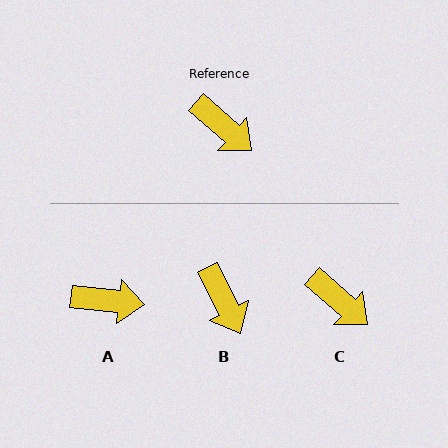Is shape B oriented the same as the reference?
No, it is off by about 22 degrees.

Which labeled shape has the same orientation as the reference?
C.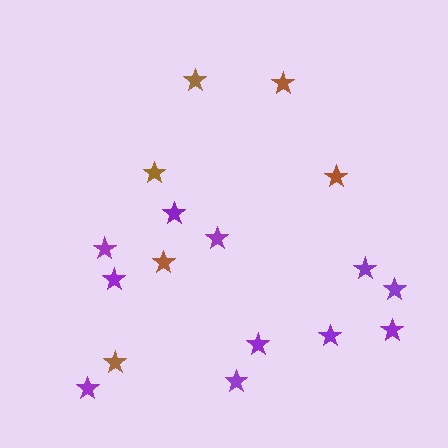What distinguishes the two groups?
There are 2 groups: one group of brown stars (6) and one group of purple stars (11).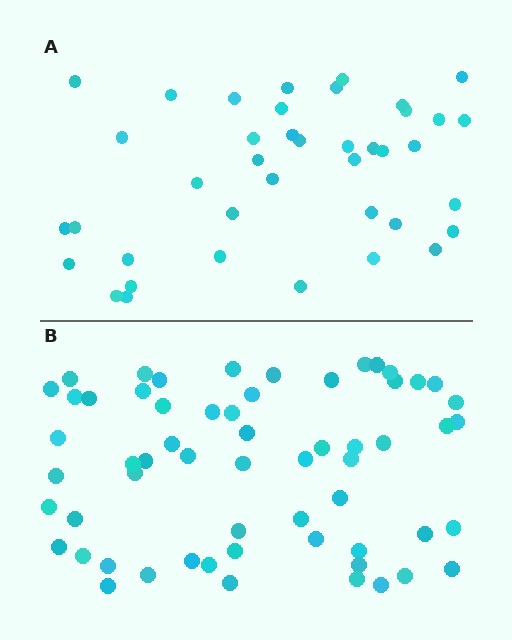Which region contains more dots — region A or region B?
Region B (the bottom region) has more dots.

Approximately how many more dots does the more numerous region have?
Region B has approximately 20 more dots than region A.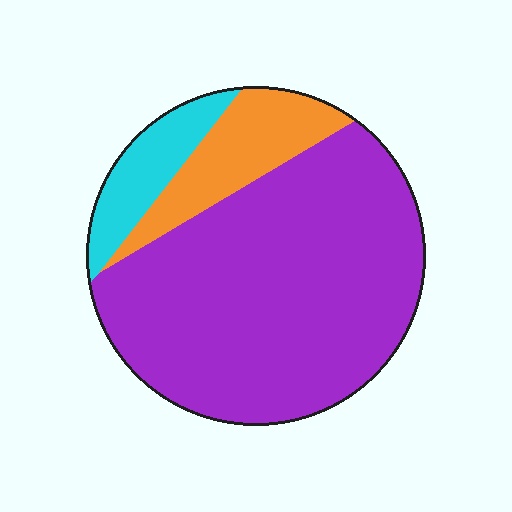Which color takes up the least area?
Cyan, at roughly 10%.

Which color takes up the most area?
Purple, at roughly 75%.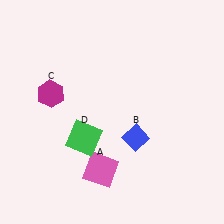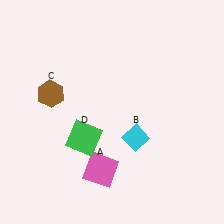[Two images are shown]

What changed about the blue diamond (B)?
In Image 1, B is blue. In Image 2, it changed to cyan.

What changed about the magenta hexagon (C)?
In Image 1, C is magenta. In Image 2, it changed to brown.